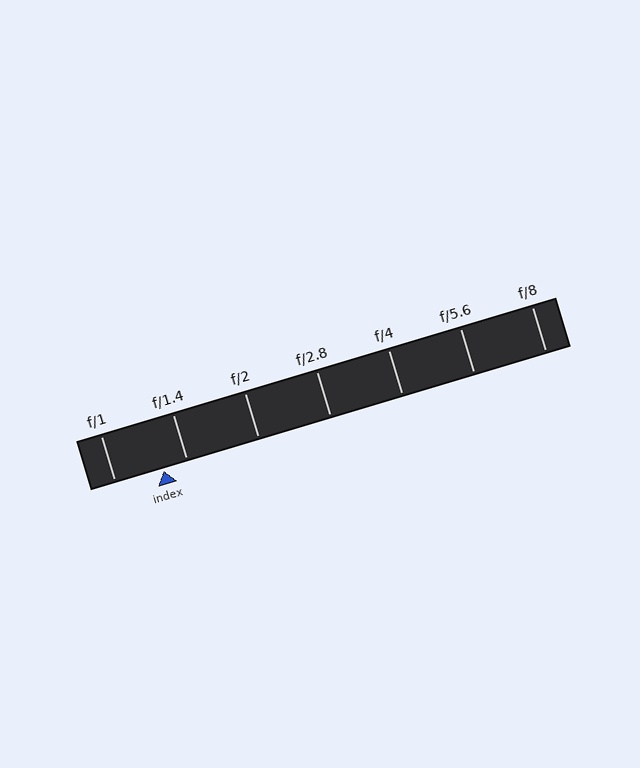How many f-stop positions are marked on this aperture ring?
There are 7 f-stop positions marked.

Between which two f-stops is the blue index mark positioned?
The index mark is between f/1 and f/1.4.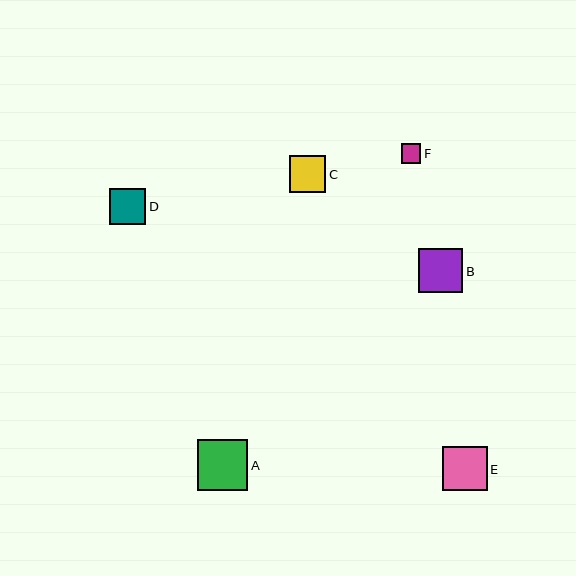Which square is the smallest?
Square F is the smallest with a size of approximately 20 pixels.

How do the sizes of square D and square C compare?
Square D and square C are approximately the same size.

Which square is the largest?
Square A is the largest with a size of approximately 51 pixels.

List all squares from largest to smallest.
From largest to smallest: A, B, E, D, C, F.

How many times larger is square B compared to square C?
Square B is approximately 1.2 times the size of square C.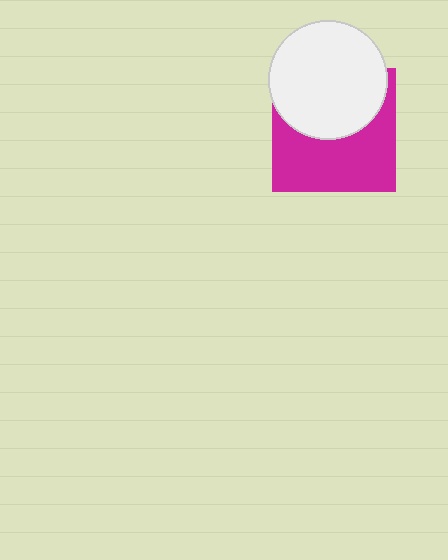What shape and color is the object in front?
The object in front is a white circle.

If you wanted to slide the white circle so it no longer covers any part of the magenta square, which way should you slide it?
Slide it up — that is the most direct way to separate the two shapes.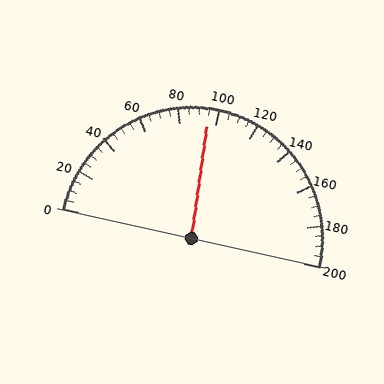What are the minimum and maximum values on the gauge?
The gauge ranges from 0 to 200.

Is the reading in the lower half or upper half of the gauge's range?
The reading is in the lower half of the range (0 to 200).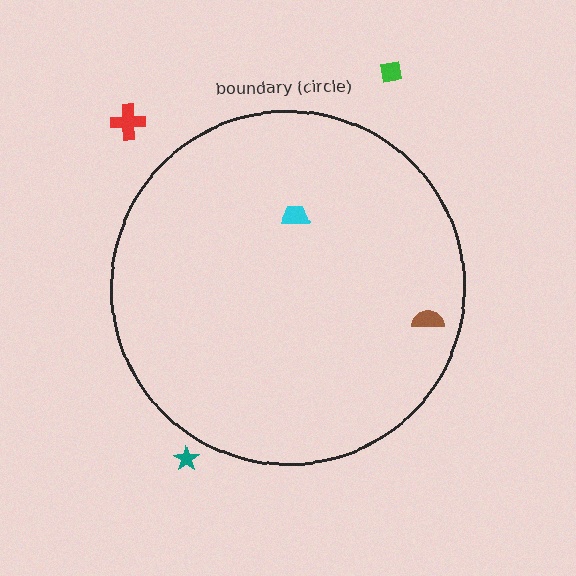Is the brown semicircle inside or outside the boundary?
Inside.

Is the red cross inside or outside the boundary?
Outside.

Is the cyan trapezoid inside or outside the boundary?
Inside.